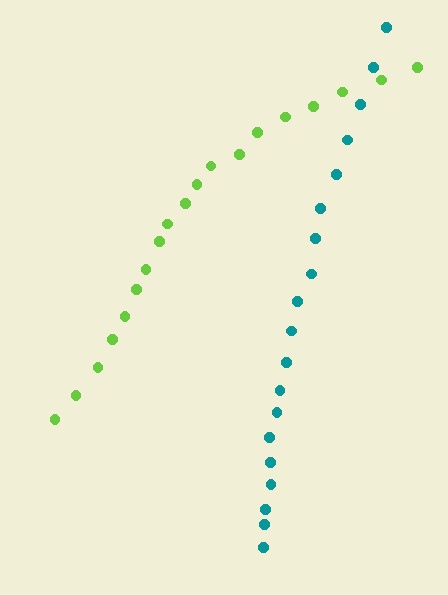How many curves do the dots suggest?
There are 2 distinct paths.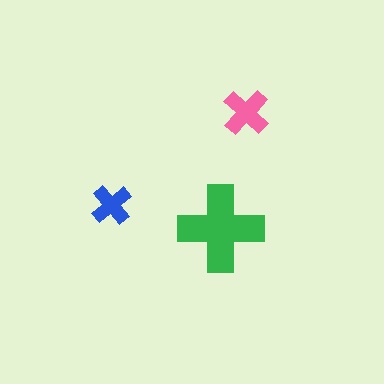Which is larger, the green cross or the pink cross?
The green one.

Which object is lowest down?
The green cross is bottommost.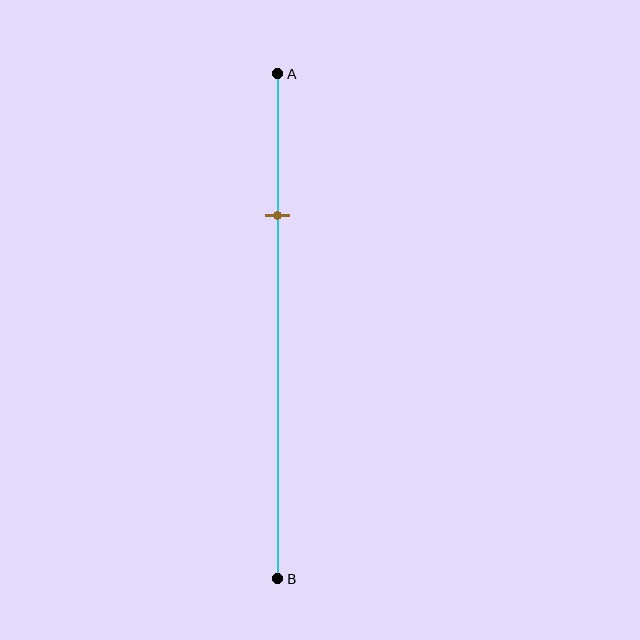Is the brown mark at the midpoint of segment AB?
No, the mark is at about 30% from A, not at the 50% midpoint.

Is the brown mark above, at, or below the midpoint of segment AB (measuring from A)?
The brown mark is above the midpoint of segment AB.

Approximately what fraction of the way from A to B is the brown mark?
The brown mark is approximately 30% of the way from A to B.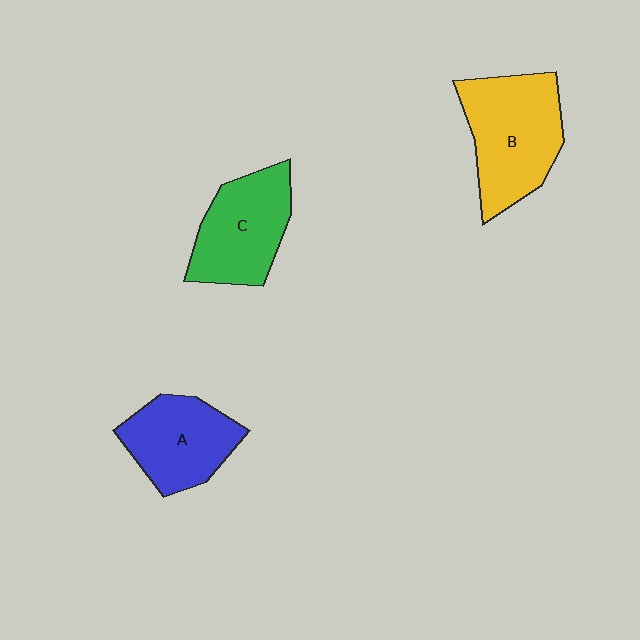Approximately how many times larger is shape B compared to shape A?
Approximately 1.3 times.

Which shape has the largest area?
Shape B (yellow).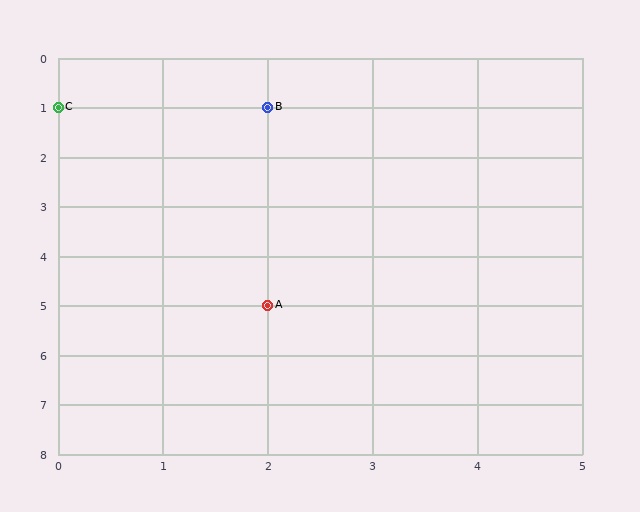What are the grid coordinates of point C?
Point C is at grid coordinates (0, 1).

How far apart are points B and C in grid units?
Points B and C are 2 columns apart.